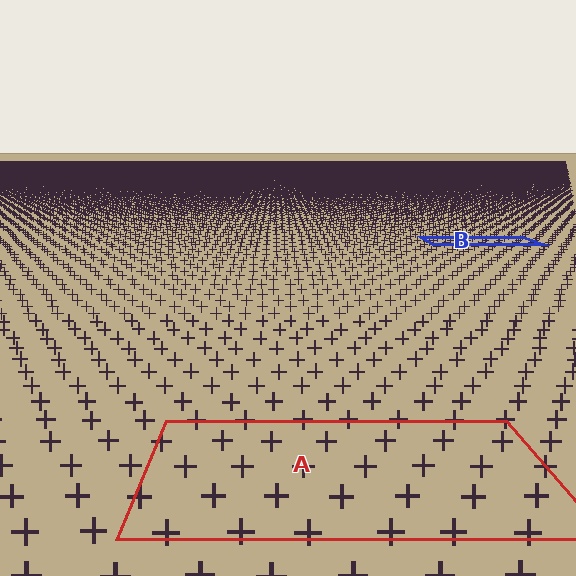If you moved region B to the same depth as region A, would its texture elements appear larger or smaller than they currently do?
They would appear larger. At a closer depth, the same texture elements are projected at a bigger on-screen size.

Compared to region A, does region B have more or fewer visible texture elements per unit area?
Region B has more texture elements per unit area — they are packed more densely because it is farther away.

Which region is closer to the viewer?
Region A is closer. The texture elements there are larger and more spread out.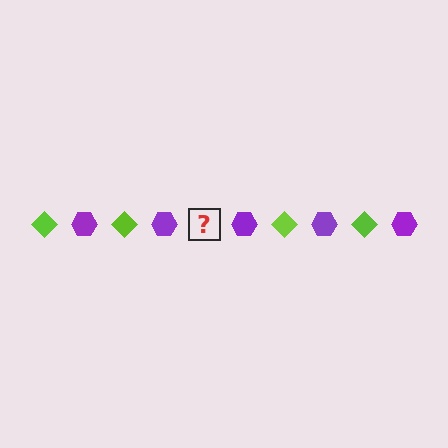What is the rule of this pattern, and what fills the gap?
The rule is that the pattern alternates between lime diamond and purple hexagon. The gap should be filled with a lime diamond.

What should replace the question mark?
The question mark should be replaced with a lime diamond.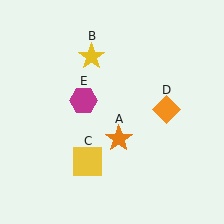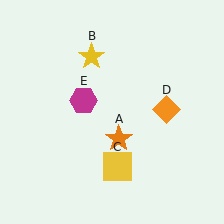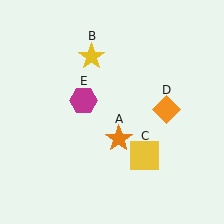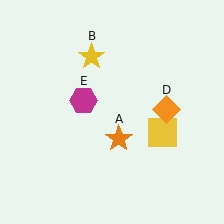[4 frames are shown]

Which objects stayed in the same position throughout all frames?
Orange star (object A) and yellow star (object B) and orange diamond (object D) and magenta hexagon (object E) remained stationary.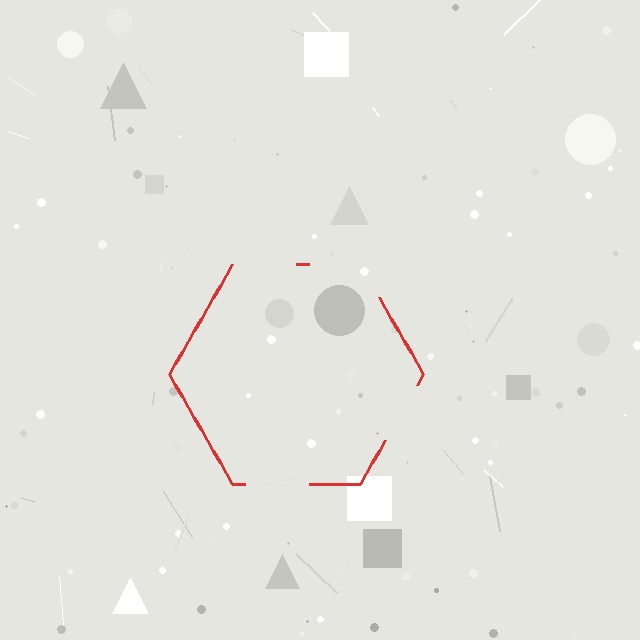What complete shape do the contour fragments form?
The contour fragments form a hexagon.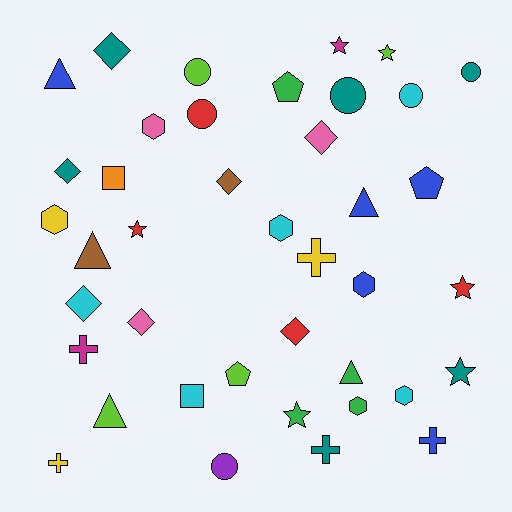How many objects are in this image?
There are 40 objects.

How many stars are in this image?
There are 6 stars.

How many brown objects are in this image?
There are 2 brown objects.